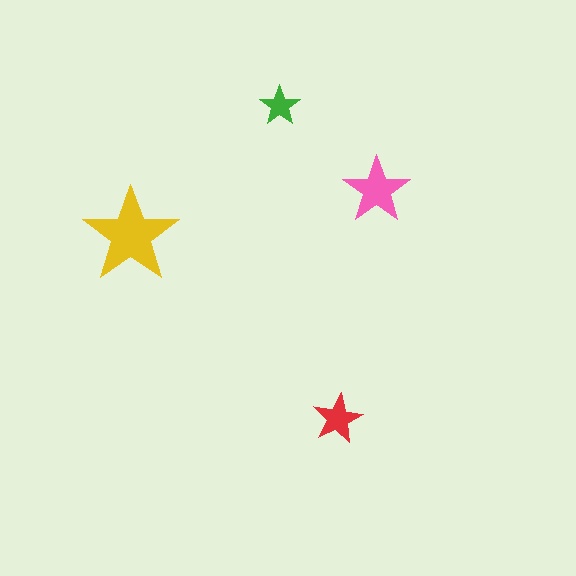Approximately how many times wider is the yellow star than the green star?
About 2.5 times wider.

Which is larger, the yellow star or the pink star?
The yellow one.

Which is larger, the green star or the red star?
The red one.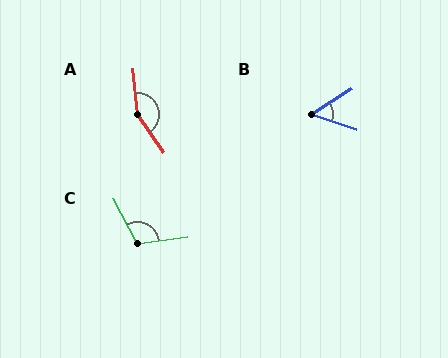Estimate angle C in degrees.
Approximately 109 degrees.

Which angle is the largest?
A, at approximately 151 degrees.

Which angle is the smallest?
B, at approximately 52 degrees.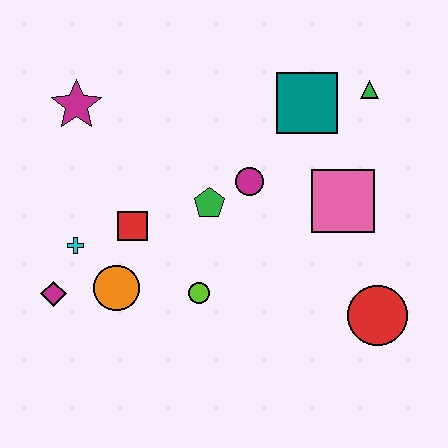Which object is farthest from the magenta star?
The red circle is farthest from the magenta star.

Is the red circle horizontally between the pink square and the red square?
No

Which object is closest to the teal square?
The green triangle is closest to the teal square.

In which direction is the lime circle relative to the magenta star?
The lime circle is below the magenta star.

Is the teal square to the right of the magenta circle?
Yes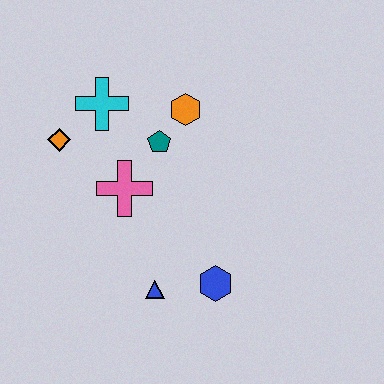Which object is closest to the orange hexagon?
The teal pentagon is closest to the orange hexagon.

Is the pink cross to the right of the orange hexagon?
No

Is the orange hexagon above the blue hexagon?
Yes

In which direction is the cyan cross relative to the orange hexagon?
The cyan cross is to the left of the orange hexagon.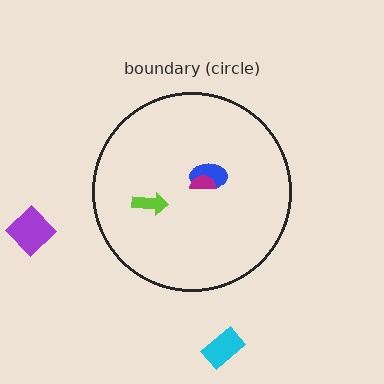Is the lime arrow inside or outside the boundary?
Inside.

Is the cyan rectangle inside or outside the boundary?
Outside.